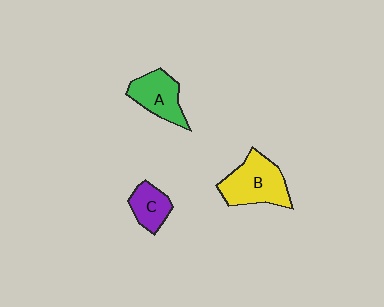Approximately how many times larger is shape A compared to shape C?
Approximately 1.4 times.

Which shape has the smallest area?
Shape C (purple).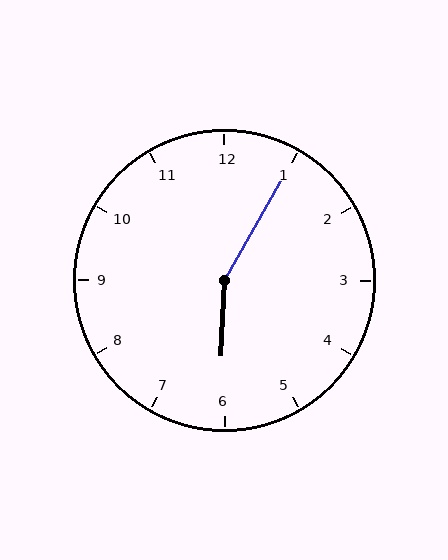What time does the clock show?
6:05.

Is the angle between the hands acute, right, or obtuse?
It is obtuse.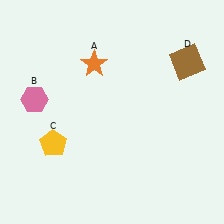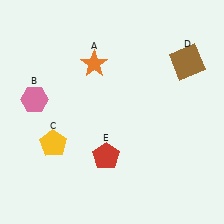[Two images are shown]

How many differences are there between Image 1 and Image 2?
There is 1 difference between the two images.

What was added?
A red pentagon (E) was added in Image 2.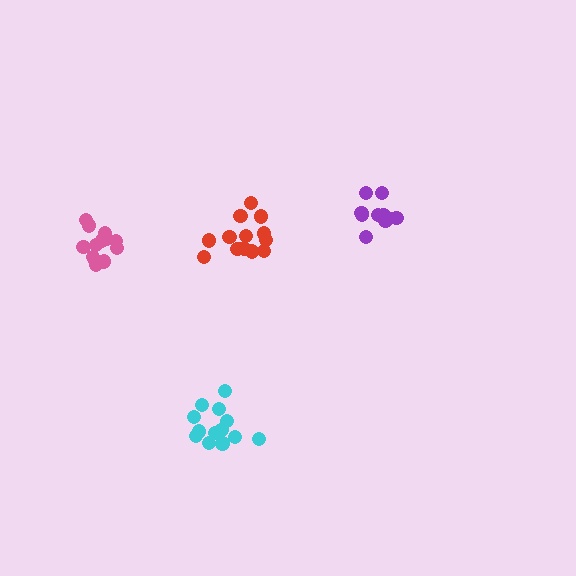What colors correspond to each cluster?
The clusters are colored: pink, cyan, purple, red.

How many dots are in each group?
Group 1: 14 dots, Group 2: 13 dots, Group 3: 11 dots, Group 4: 13 dots (51 total).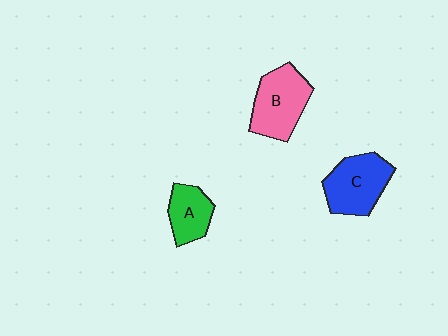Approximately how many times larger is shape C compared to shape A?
Approximately 1.5 times.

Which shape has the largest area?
Shape B (pink).